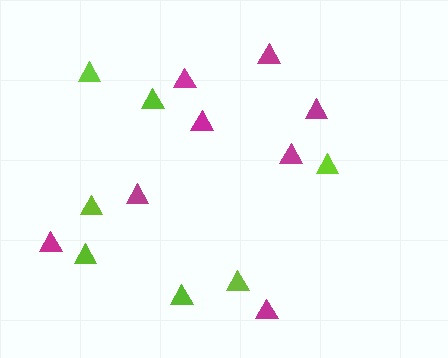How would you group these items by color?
There are 2 groups: one group of lime triangles (7) and one group of magenta triangles (8).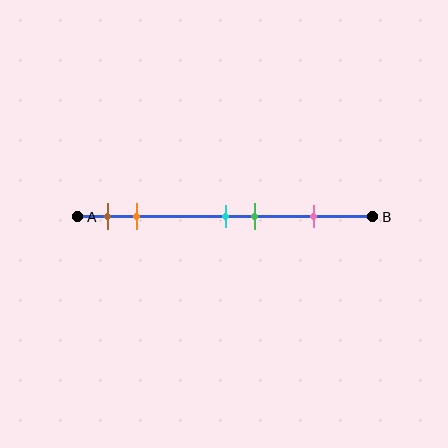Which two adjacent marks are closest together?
The cyan and green marks are the closest adjacent pair.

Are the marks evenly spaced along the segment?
No, the marks are not evenly spaced.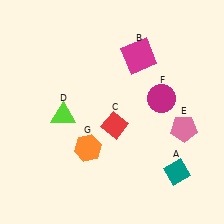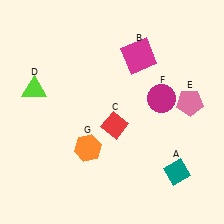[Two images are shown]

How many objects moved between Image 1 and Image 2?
2 objects moved between the two images.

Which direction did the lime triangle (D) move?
The lime triangle (D) moved left.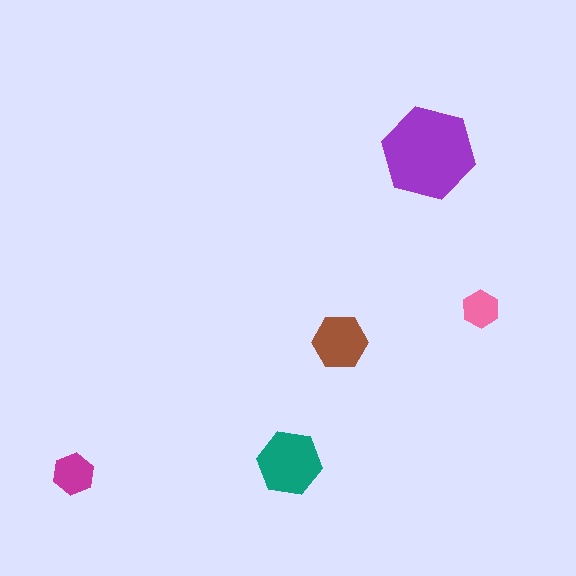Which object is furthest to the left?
The magenta hexagon is leftmost.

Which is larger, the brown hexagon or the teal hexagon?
The teal one.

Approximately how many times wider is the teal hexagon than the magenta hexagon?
About 1.5 times wider.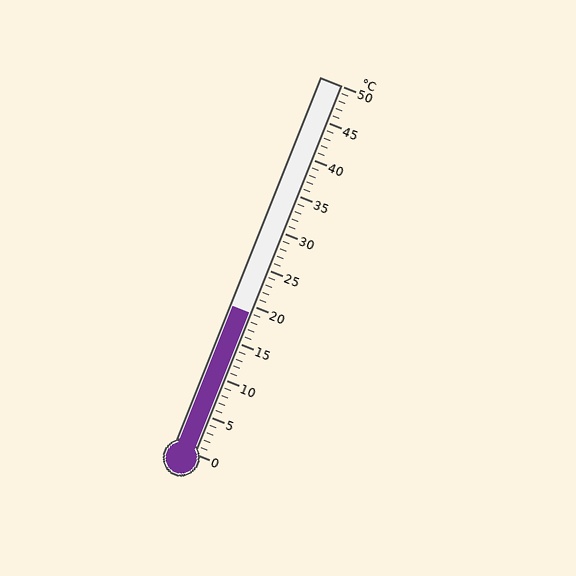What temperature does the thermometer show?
The thermometer shows approximately 19°C.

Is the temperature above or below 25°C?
The temperature is below 25°C.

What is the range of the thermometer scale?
The thermometer scale ranges from 0°C to 50°C.